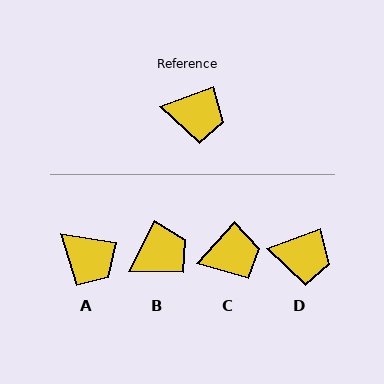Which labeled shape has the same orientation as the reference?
D.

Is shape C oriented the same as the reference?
No, it is off by about 28 degrees.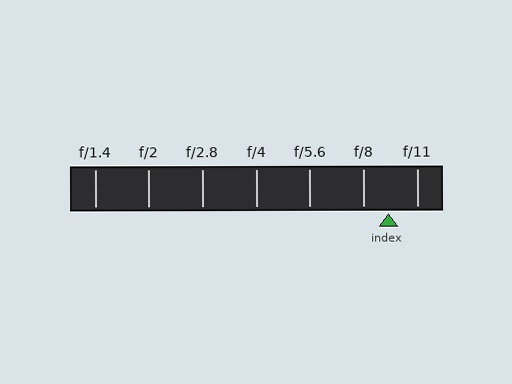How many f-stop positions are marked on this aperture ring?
There are 7 f-stop positions marked.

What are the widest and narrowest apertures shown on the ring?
The widest aperture shown is f/1.4 and the narrowest is f/11.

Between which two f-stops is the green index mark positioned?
The index mark is between f/8 and f/11.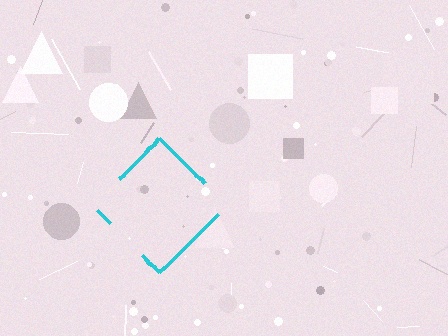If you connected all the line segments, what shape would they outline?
They would outline a diamond.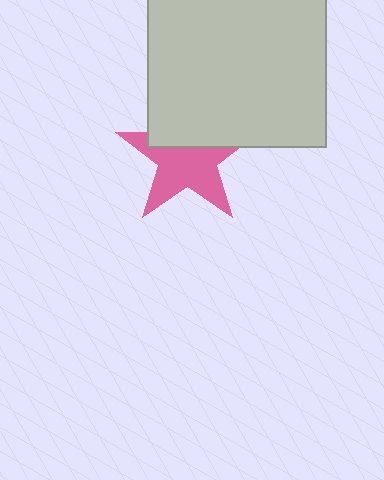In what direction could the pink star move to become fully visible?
The pink star could move down. That would shift it out from behind the light gray square entirely.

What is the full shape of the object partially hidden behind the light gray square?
The partially hidden object is a pink star.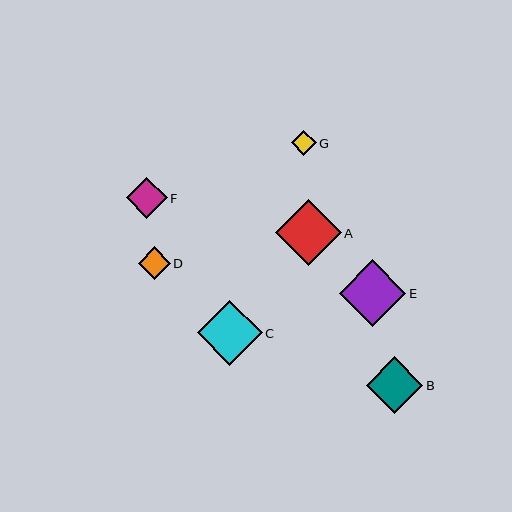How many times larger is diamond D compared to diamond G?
Diamond D is approximately 1.3 times the size of diamond G.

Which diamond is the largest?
Diamond E is the largest with a size of approximately 67 pixels.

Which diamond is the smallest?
Diamond G is the smallest with a size of approximately 25 pixels.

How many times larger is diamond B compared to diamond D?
Diamond B is approximately 1.8 times the size of diamond D.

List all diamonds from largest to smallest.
From largest to smallest: E, A, C, B, F, D, G.